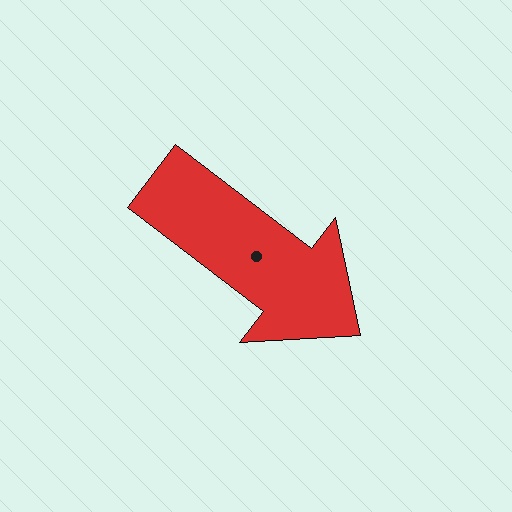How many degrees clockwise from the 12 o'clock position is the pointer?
Approximately 127 degrees.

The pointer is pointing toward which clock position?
Roughly 4 o'clock.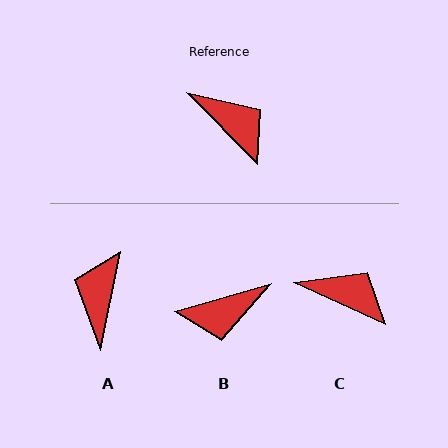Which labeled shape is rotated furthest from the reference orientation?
A, about 124 degrees away.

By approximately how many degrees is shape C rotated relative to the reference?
Approximately 20 degrees counter-clockwise.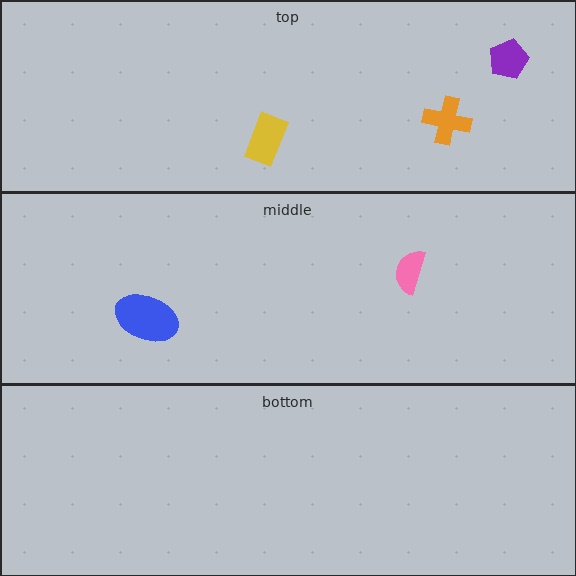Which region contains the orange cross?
The top region.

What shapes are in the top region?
The purple pentagon, the orange cross, the yellow rectangle.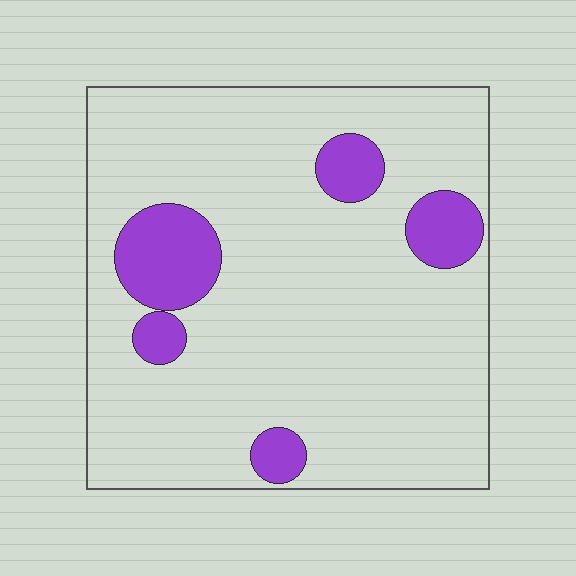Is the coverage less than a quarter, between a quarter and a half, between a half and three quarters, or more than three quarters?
Less than a quarter.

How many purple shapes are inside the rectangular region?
5.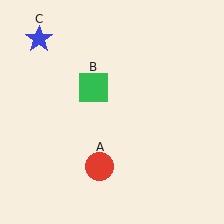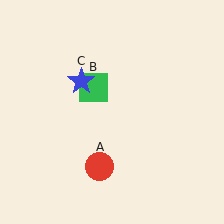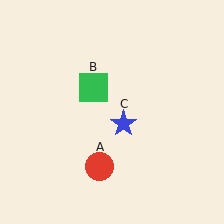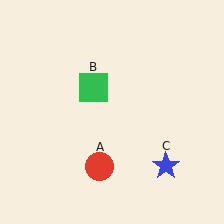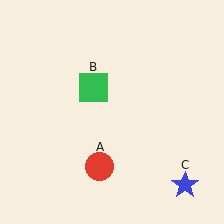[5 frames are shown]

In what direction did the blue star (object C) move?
The blue star (object C) moved down and to the right.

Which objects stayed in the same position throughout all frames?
Red circle (object A) and green square (object B) remained stationary.